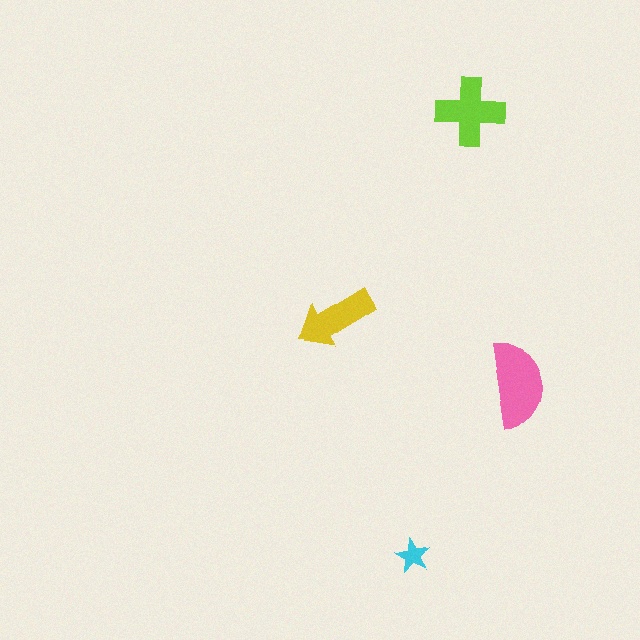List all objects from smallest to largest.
The cyan star, the yellow arrow, the lime cross, the pink semicircle.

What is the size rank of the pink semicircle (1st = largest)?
1st.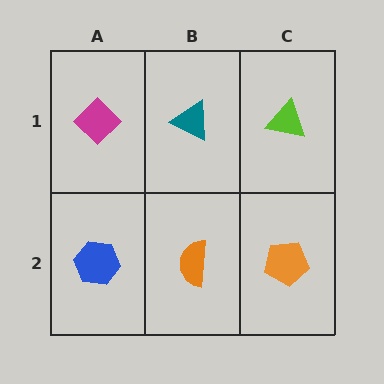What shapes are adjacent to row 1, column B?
An orange semicircle (row 2, column B), a magenta diamond (row 1, column A), a lime triangle (row 1, column C).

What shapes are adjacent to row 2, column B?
A teal triangle (row 1, column B), a blue hexagon (row 2, column A), an orange pentagon (row 2, column C).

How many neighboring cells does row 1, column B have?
3.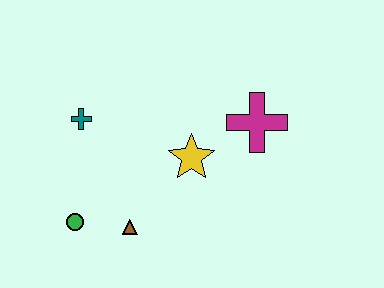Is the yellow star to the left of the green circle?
No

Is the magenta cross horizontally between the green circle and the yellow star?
No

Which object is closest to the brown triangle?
The green circle is closest to the brown triangle.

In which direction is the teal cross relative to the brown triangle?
The teal cross is above the brown triangle.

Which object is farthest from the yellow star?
The green circle is farthest from the yellow star.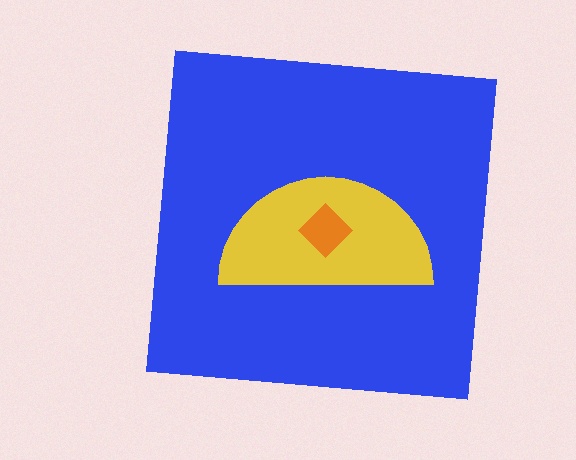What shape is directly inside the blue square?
The yellow semicircle.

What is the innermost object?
The orange diamond.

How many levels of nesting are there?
3.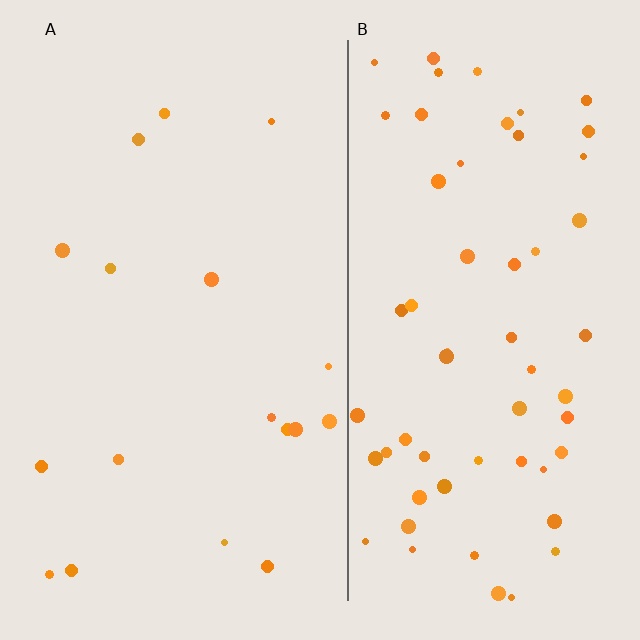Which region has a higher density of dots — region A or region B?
B (the right).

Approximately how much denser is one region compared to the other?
Approximately 3.4× — region B over region A.